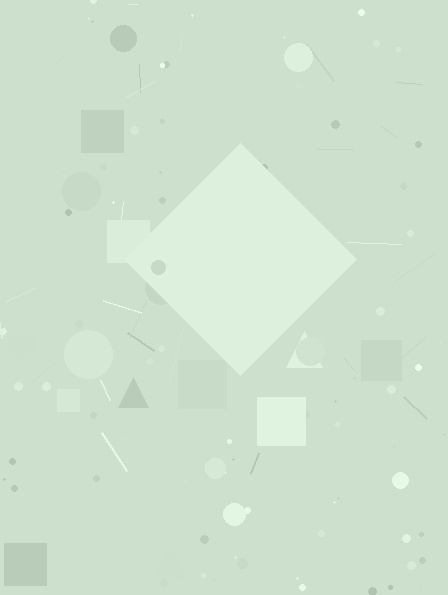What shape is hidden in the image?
A diamond is hidden in the image.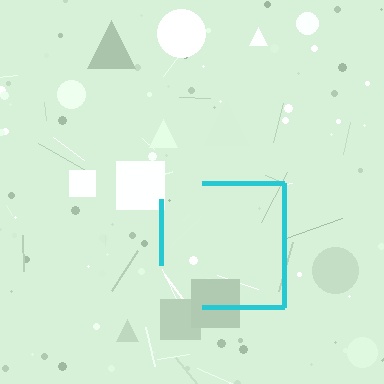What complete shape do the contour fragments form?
The contour fragments form a square.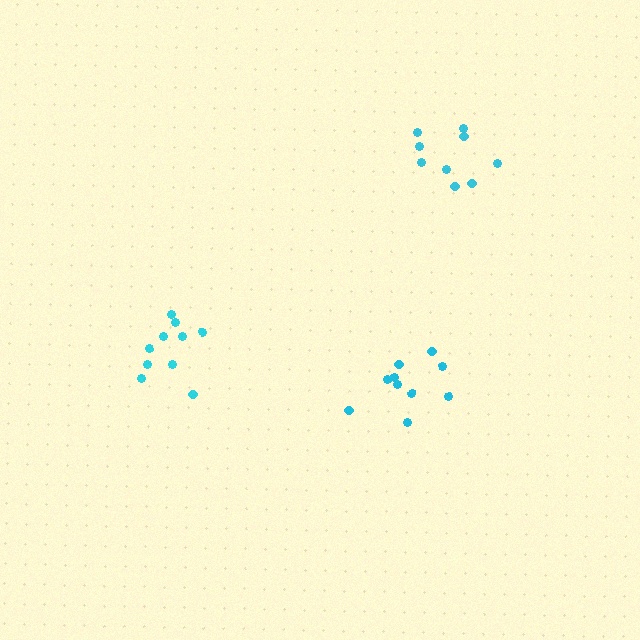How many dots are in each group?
Group 1: 10 dots, Group 2: 10 dots, Group 3: 9 dots (29 total).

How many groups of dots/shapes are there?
There are 3 groups.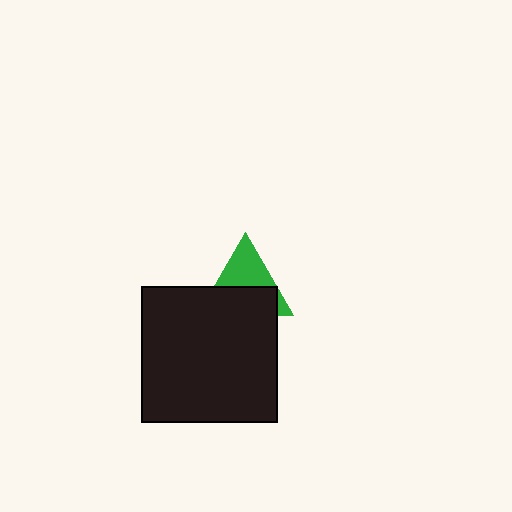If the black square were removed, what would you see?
You would see the complete green triangle.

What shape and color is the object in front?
The object in front is a black square.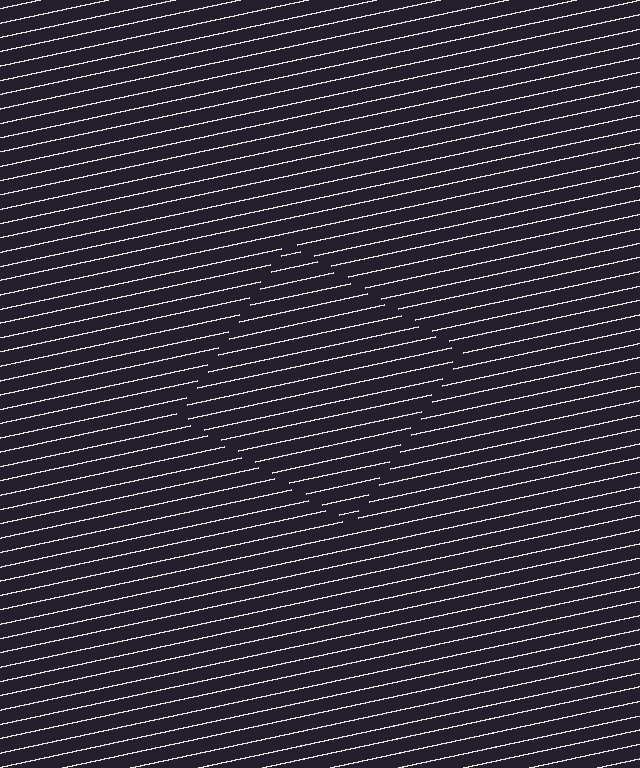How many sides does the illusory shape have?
4 sides — the line-ends trace a square.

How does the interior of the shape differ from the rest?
The interior of the shape contains the same grating, shifted by half a period — the contour is defined by the phase discontinuity where line-ends from the inner and outer gratings abut.